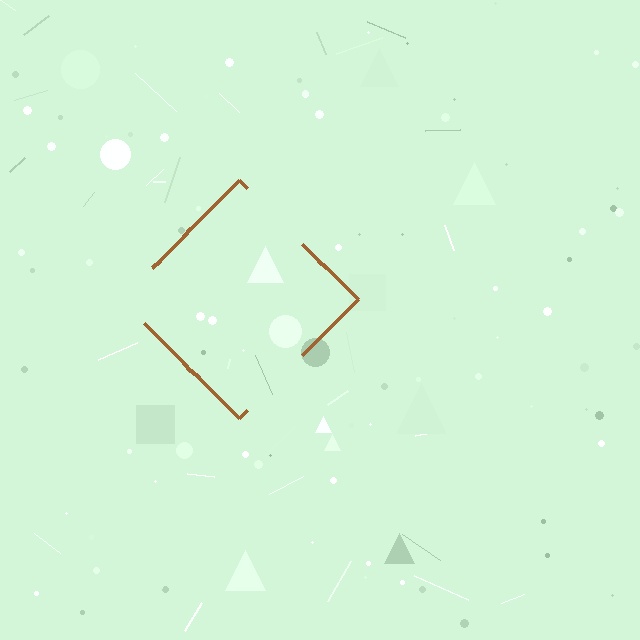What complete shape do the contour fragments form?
The contour fragments form a diamond.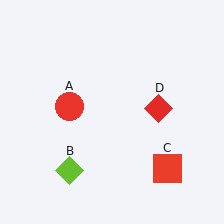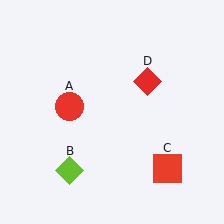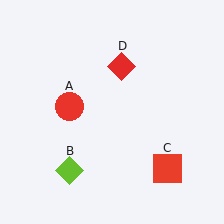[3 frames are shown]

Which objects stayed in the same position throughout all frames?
Red circle (object A) and lime diamond (object B) and red square (object C) remained stationary.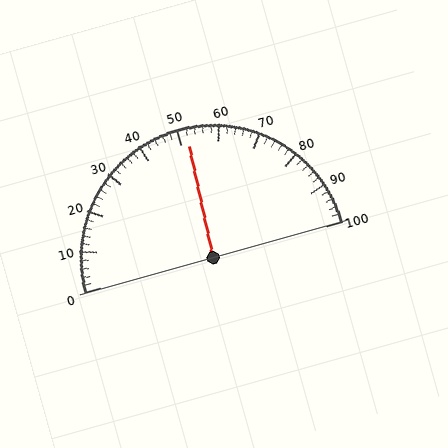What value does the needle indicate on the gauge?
The needle indicates approximately 52.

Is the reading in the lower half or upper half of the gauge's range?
The reading is in the upper half of the range (0 to 100).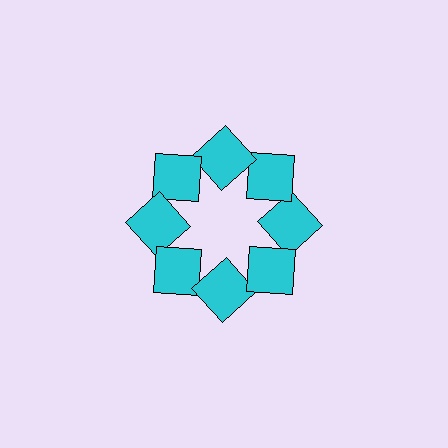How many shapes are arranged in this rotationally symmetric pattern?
There are 8 shapes, arranged in 8 groups of 1.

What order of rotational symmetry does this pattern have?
This pattern has 8-fold rotational symmetry.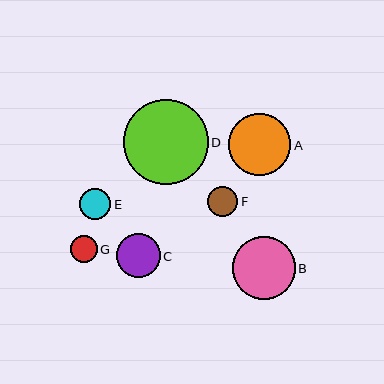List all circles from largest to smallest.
From largest to smallest: D, B, A, C, E, F, G.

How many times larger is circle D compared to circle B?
Circle D is approximately 1.4 times the size of circle B.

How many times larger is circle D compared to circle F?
Circle D is approximately 2.8 times the size of circle F.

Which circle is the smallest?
Circle G is the smallest with a size of approximately 27 pixels.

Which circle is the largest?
Circle D is the largest with a size of approximately 85 pixels.